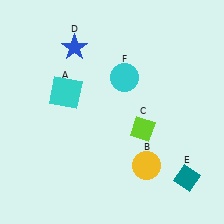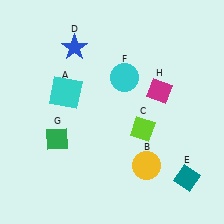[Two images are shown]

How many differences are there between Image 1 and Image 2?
There are 2 differences between the two images.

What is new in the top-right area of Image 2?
A magenta diamond (H) was added in the top-right area of Image 2.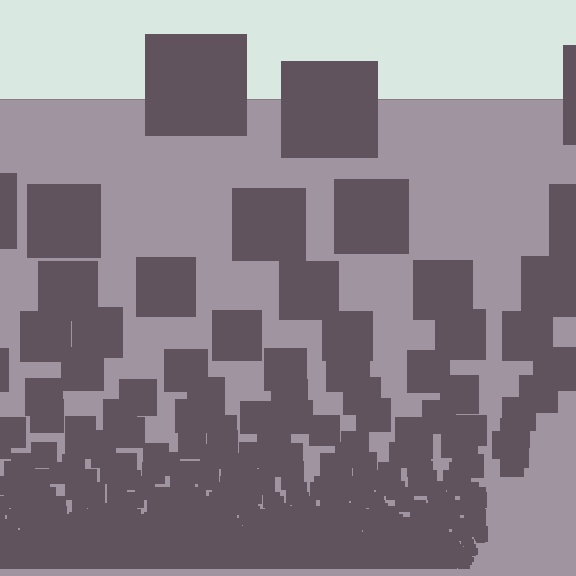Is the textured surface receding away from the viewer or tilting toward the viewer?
The surface appears to tilt toward the viewer. Texture elements get larger and sparser toward the top.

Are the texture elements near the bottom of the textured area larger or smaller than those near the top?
Smaller. The gradient is inverted — elements near the bottom are smaller and denser.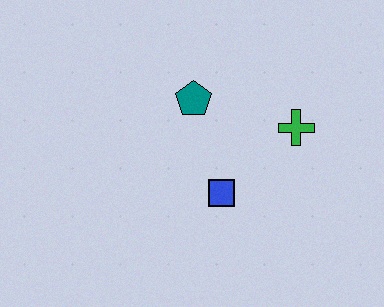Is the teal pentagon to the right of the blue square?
No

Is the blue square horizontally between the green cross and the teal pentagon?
Yes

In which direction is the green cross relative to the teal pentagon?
The green cross is to the right of the teal pentagon.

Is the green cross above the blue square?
Yes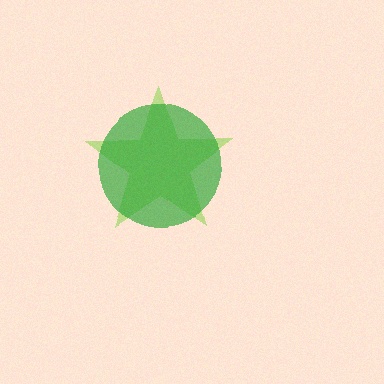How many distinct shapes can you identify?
There are 2 distinct shapes: a lime star, a green circle.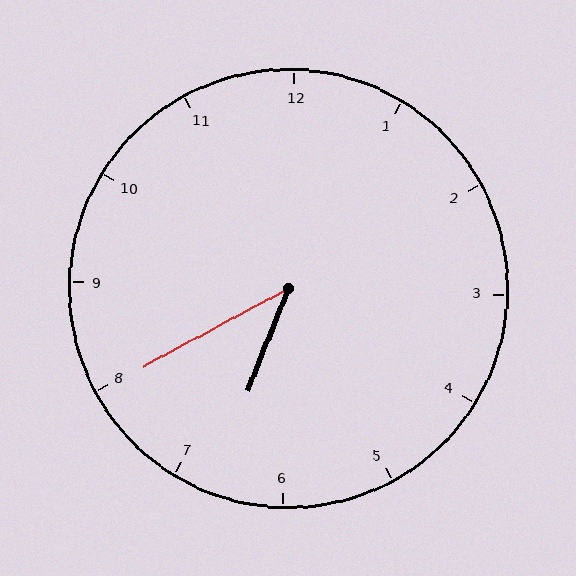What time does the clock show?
6:40.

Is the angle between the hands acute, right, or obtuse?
It is acute.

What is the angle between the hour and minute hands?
Approximately 40 degrees.